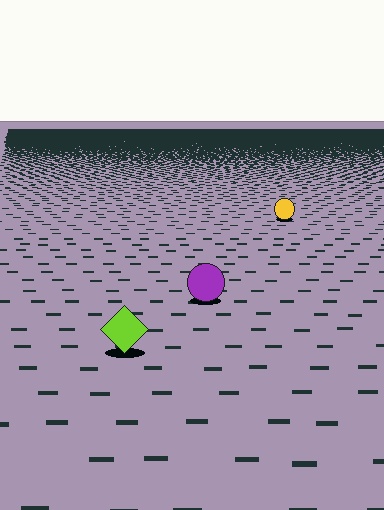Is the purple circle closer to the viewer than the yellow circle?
Yes. The purple circle is closer — you can tell from the texture gradient: the ground texture is coarser near it.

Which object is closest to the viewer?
The lime diamond is closest. The texture marks near it are larger and more spread out.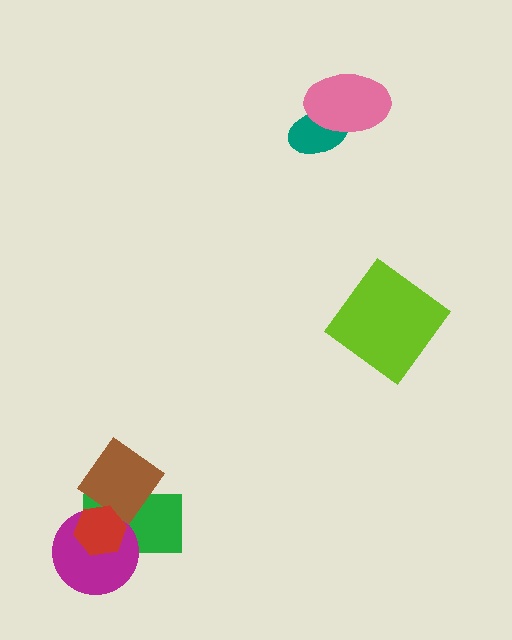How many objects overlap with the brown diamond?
3 objects overlap with the brown diamond.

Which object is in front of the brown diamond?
The red hexagon is in front of the brown diamond.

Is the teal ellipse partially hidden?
Yes, it is partially covered by another shape.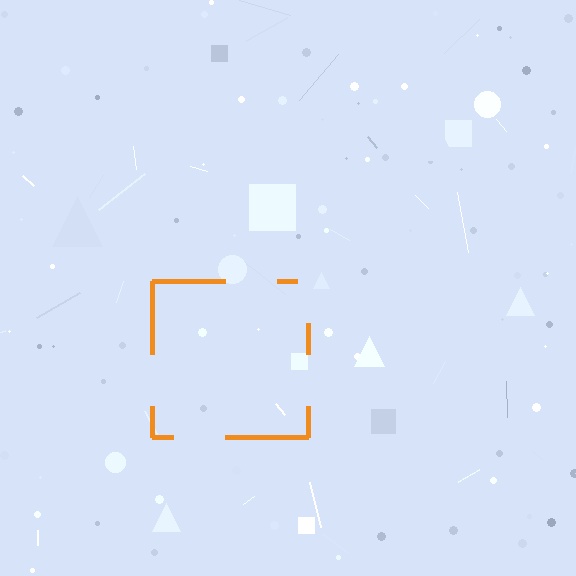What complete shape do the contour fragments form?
The contour fragments form a square.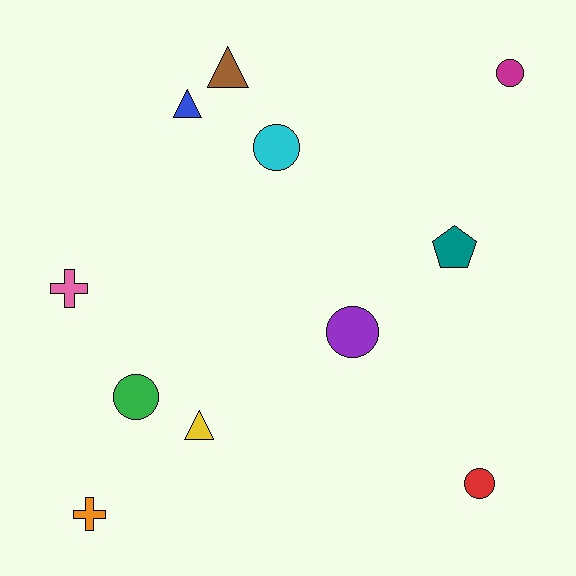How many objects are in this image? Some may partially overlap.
There are 11 objects.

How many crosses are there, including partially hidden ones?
There are 2 crosses.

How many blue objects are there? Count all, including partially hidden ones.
There is 1 blue object.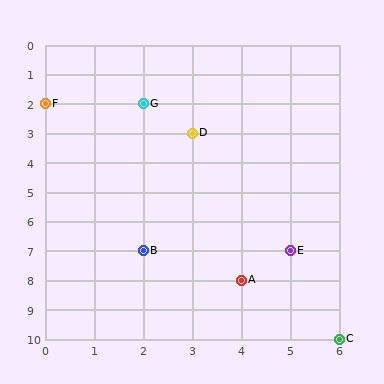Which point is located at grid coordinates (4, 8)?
Point A is at (4, 8).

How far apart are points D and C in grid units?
Points D and C are 3 columns and 7 rows apart (about 7.6 grid units diagonally).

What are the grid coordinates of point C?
Point C is at grid coordinates (6, 10).